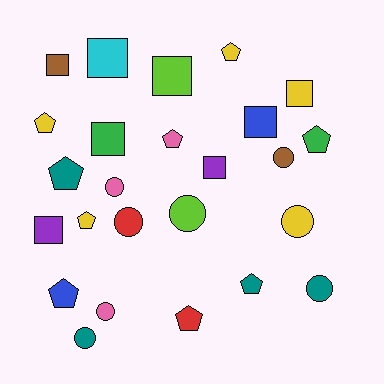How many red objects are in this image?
There are 2 red objects.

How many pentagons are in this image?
There are 9 pentagons.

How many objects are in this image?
There are 25 objects.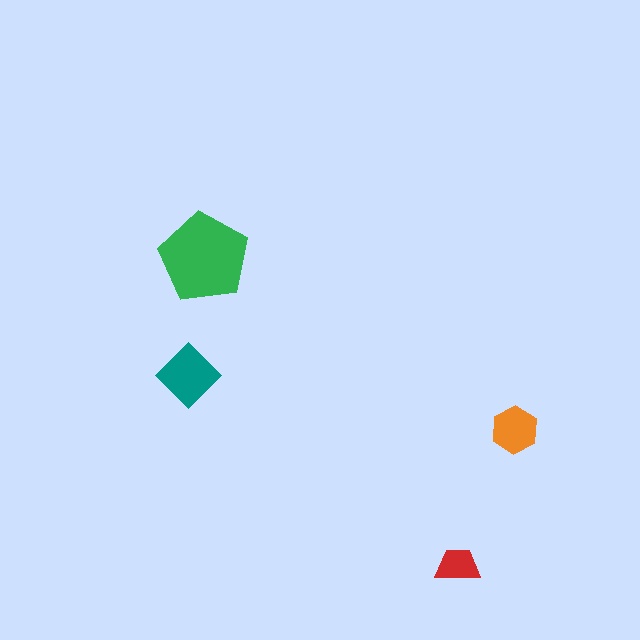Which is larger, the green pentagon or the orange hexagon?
The green pentagon.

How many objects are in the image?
There are 4 objects in the image.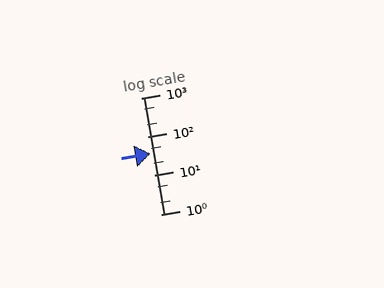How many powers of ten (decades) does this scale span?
The scale spans 3 decades, from 1 to 1000.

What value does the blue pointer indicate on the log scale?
The pointer indicates approximately 37.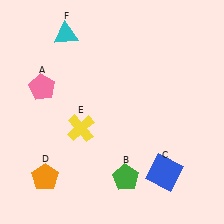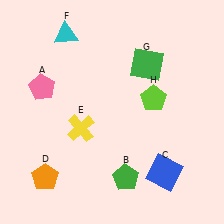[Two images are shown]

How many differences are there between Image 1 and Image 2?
There are 2 differences between the two images.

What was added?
A green square (G), a lime pentagon (H) were added in Image 2.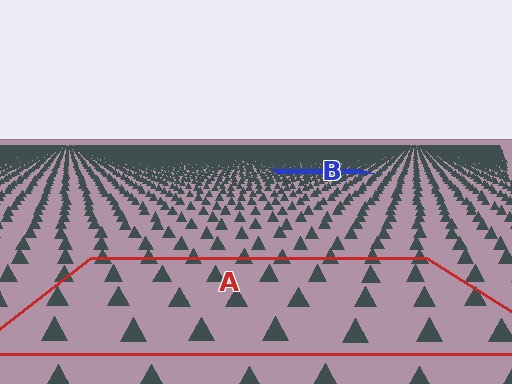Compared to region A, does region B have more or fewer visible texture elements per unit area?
Region B has more texture elements per unit area — they are packed more densely because it is farther away.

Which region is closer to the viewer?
Region A is closer. The texture elements there are larger and more spread out.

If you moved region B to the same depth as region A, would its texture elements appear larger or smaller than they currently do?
They would appear larger. At a closer depth, the same texture elements are projected at a bigger on-screen size.